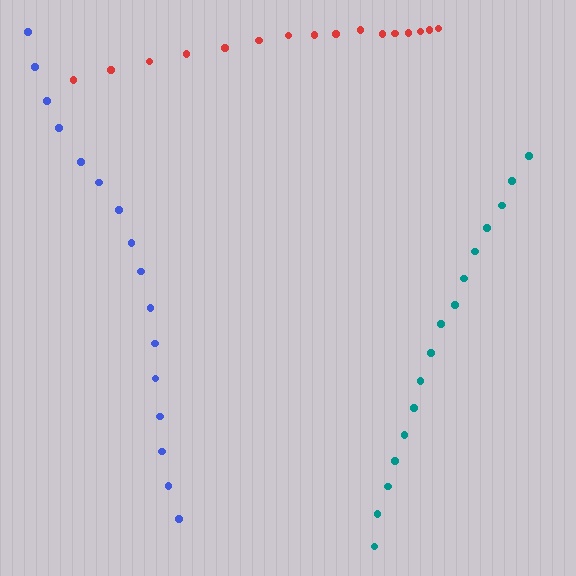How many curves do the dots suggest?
There are 3 distinct paths.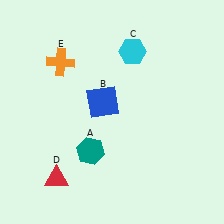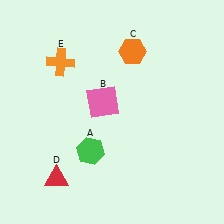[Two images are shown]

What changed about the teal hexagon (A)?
In Image 1, A is teal. In Image 2, it changed to green.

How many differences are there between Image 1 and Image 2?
There are 3 differences between the two images.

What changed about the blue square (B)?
In Image 1, B is blue. In Image 2, it changed to pink.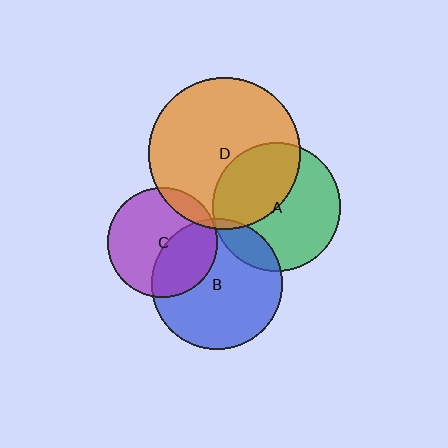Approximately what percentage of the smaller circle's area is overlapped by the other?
Approximately 15%.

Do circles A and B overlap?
Yes.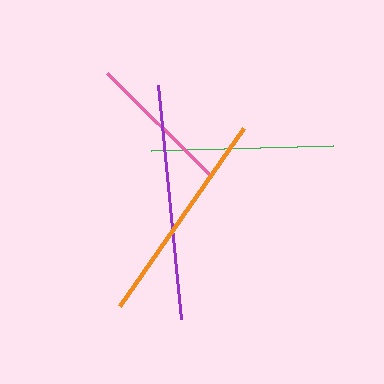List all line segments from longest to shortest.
From longest to shortest: purple, orange, green, pink.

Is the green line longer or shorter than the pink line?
The green line is longer than the pink line.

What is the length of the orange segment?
The orange segment is approximately 217 pixels long.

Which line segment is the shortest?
The pink line is the shortest at approximately 145 pixels.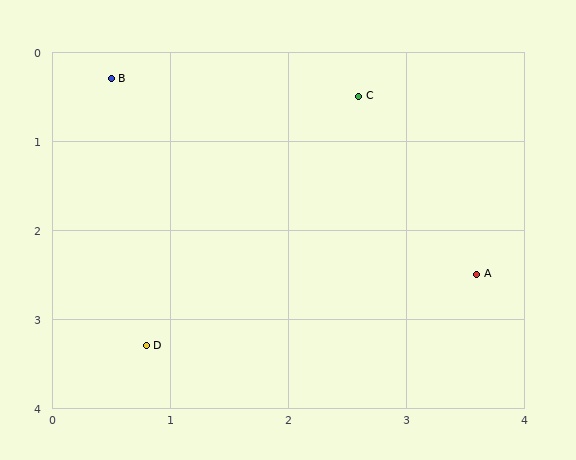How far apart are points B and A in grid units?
Points B and A are about 3.8 grid units apart.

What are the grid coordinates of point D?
Point D is at approximately (0.8, 3.3).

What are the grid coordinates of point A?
Point A is at approximately (3.6, 2.5).